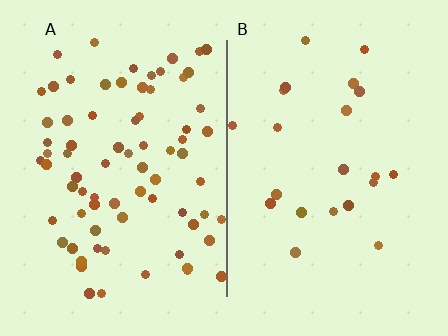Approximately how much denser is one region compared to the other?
Approximately 3.4× — region A over region B.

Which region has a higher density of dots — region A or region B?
A (the left).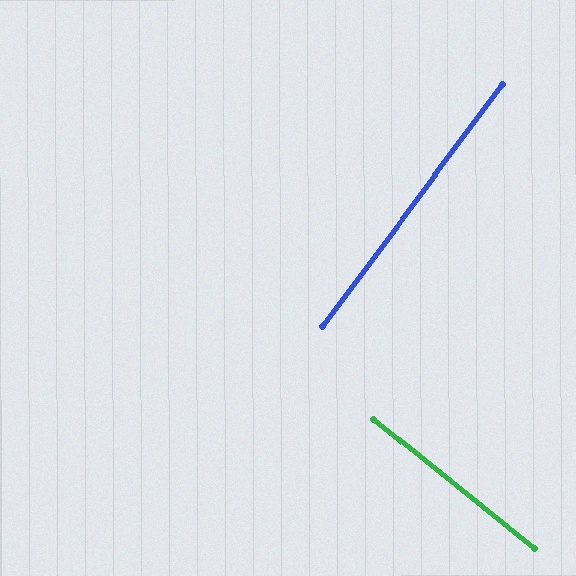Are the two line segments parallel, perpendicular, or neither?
Perpendicular — they meet at approximately 88°.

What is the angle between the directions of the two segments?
Approximately 88 degrees.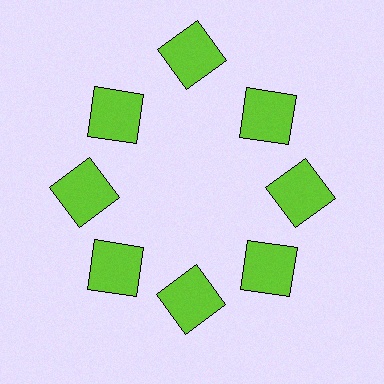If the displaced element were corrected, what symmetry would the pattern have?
It would have 8-fold rotational symmetry — the pattern would map onto itself every 45 degrees.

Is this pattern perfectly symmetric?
No. The 8 lime squares are arranged in a ring, but one element near the 12 o'clock position is pushed outward from the center, breaking the 8-fold rotational symmetry.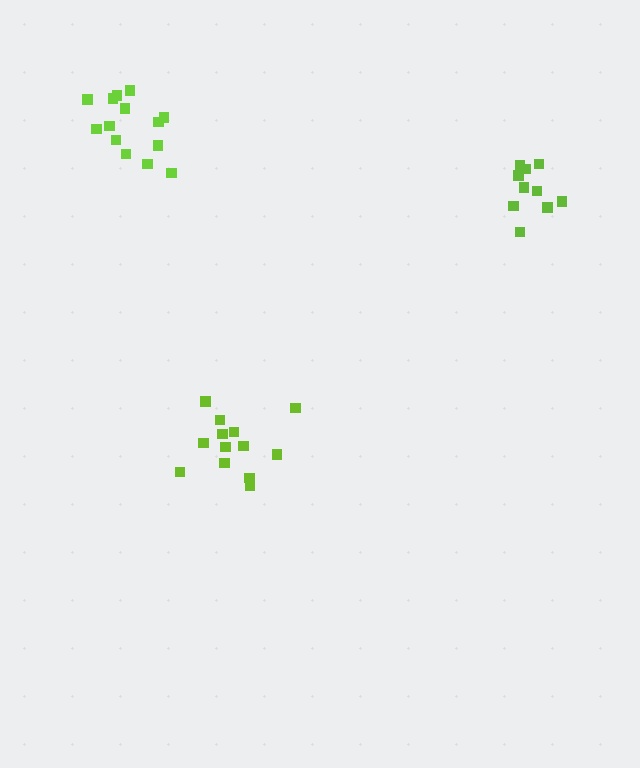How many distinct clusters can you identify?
There are 3 distinct clusters.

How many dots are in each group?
Group 1: 13 dots, Group 2: 10 dots, Group 3: 14 dots (37 total).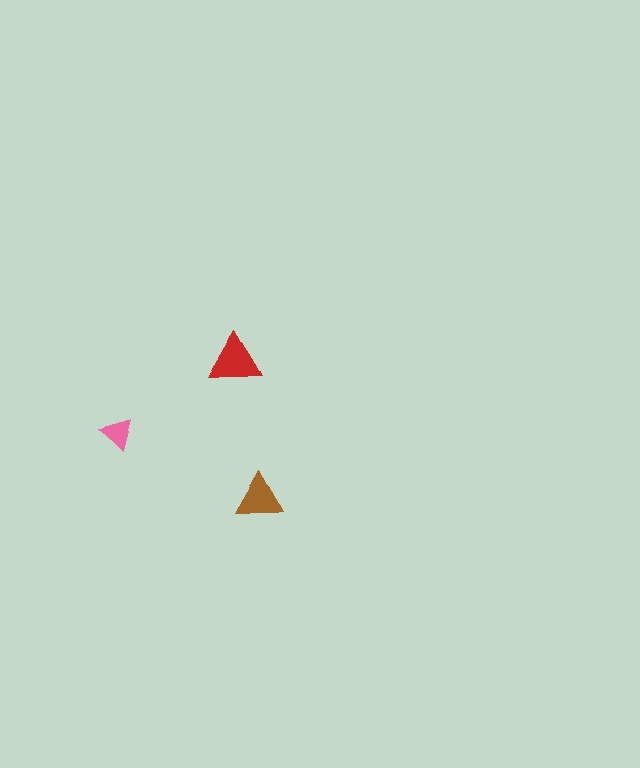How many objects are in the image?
There are 3 objects in the image.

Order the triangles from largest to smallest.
the red one, the brown one, the pink one.